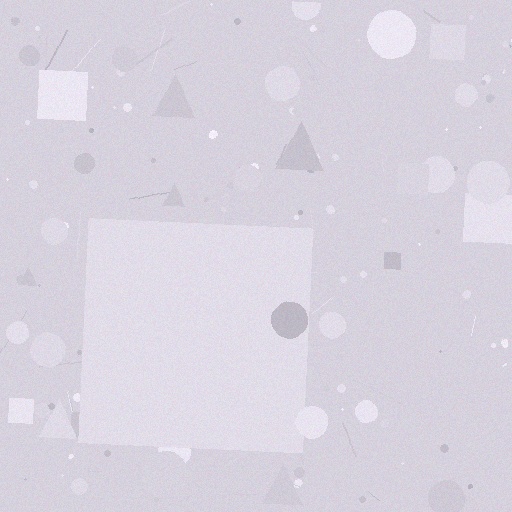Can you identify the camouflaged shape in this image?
The camouflaged shape is a square.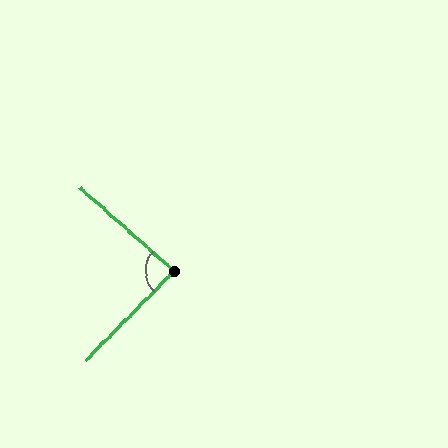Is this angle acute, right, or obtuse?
It is approximately a right angle.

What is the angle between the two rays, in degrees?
Approximately 86 degrees.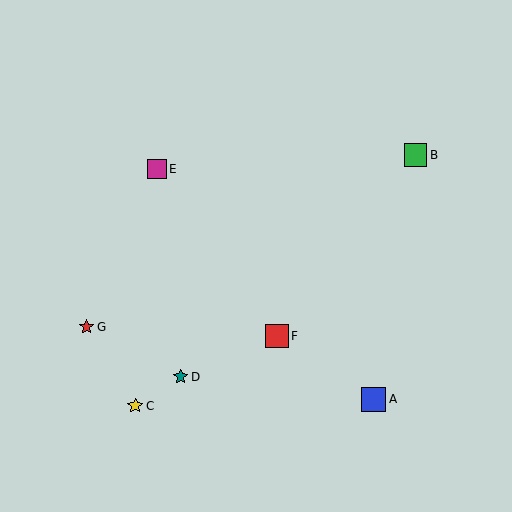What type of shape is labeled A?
Shape A is a blue square.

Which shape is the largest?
The blue square (labeled A) is the largest.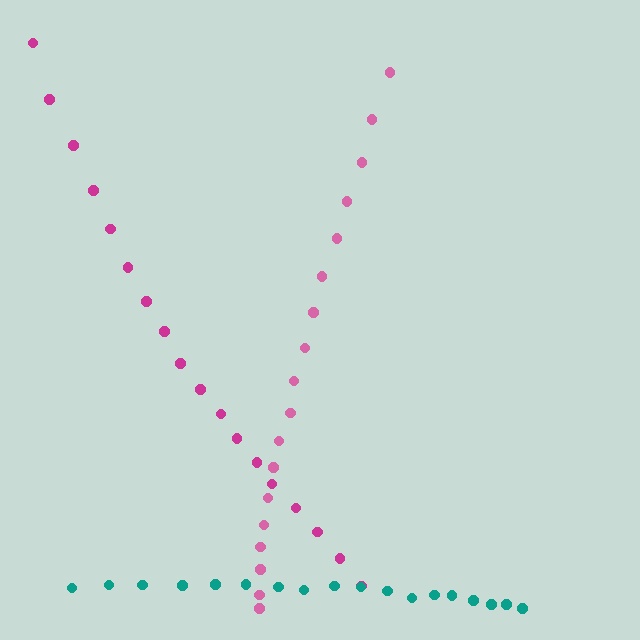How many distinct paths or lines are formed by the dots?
There are 3 distinct paths.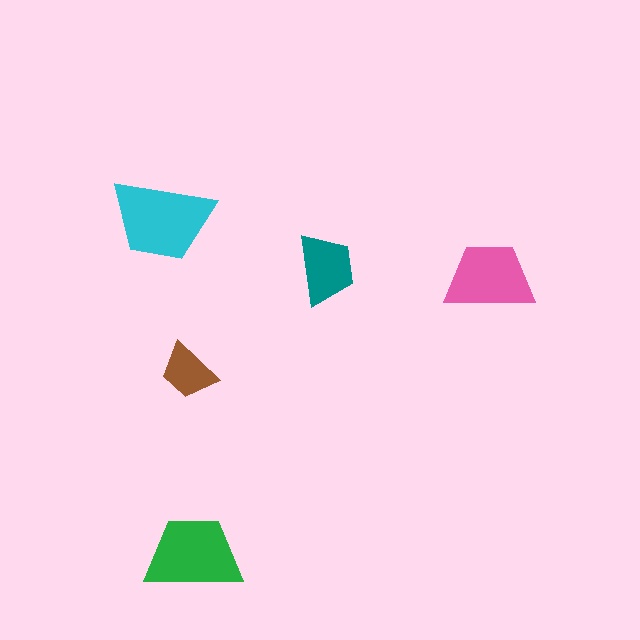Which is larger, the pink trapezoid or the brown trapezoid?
The pink one.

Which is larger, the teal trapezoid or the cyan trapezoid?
The cyan one.